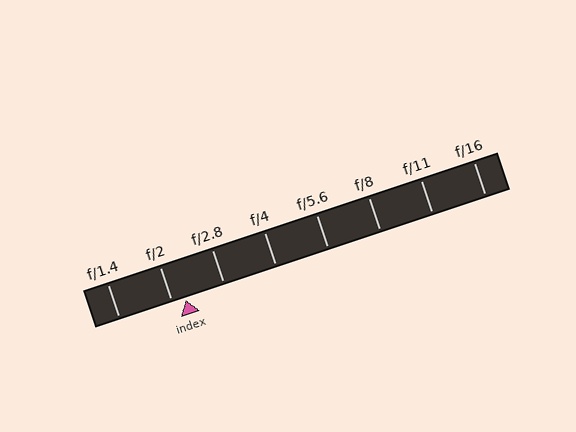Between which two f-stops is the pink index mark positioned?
The index mark is between f/2 and f/2.8.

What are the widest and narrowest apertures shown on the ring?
The widest aperture shown is f/1.4 and the narrowest is f/16.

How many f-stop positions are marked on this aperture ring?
There are 8 f-stop positions marked.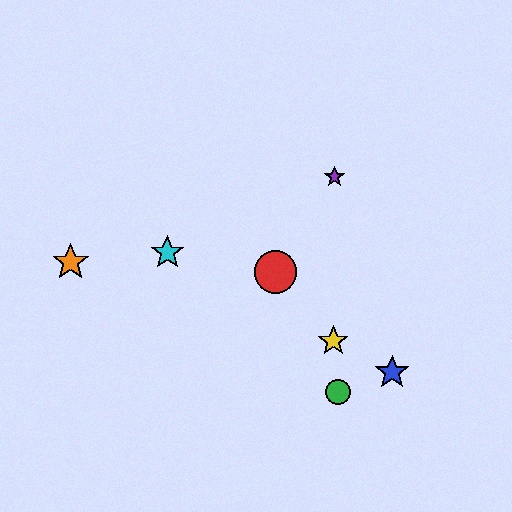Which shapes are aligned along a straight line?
The blue star, the yellow star, the cyan star are aligned along a straight line.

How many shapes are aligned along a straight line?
3 shapes (the blue star, the yellow star, the cyan star) are aligned along a straight line.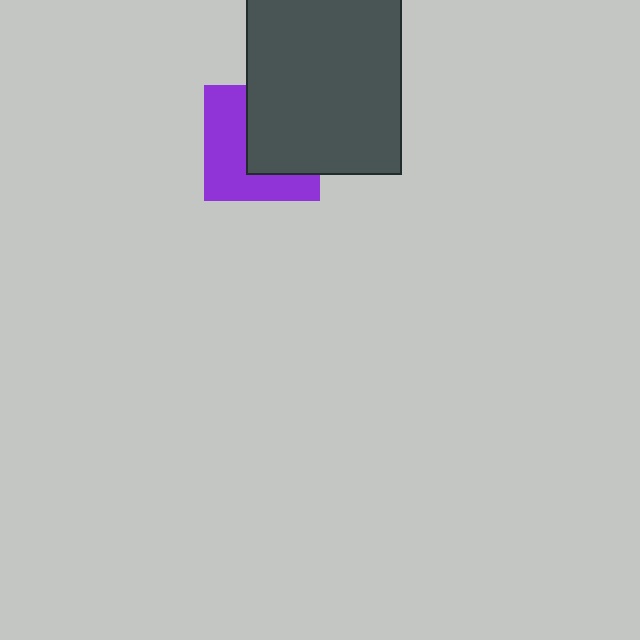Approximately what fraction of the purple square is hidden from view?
Roughly 49% of the purple square is hidden behind the dark gray rectangle.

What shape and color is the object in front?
The object in front is a dark gray rectangle.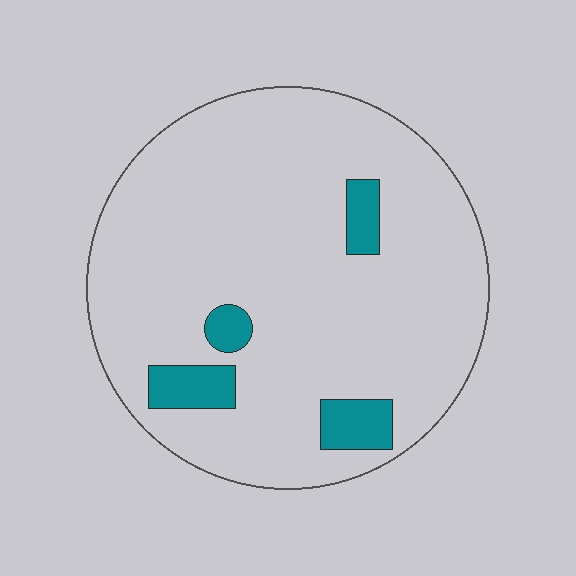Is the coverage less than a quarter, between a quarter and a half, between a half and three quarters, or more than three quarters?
Less than a quarter.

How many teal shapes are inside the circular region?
4.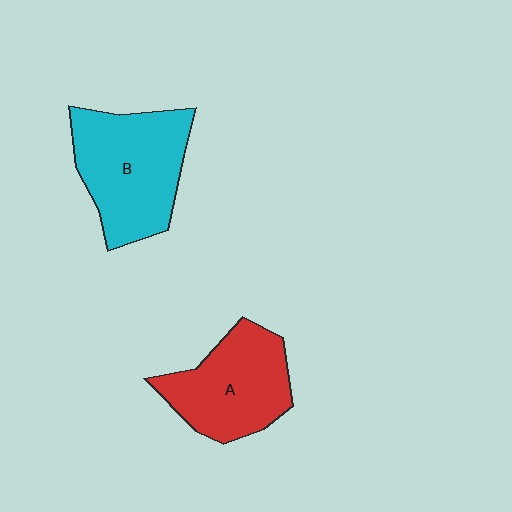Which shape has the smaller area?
Shape A (red).